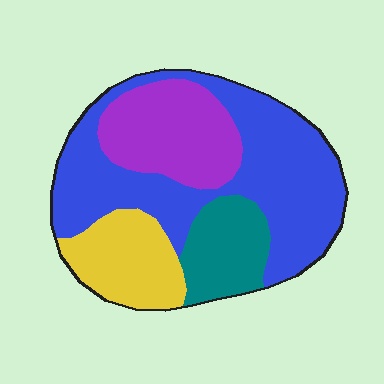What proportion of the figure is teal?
Teal covers roughly 15% of the figure.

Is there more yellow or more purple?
Purple.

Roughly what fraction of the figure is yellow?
Yellow covers 16% of the figure.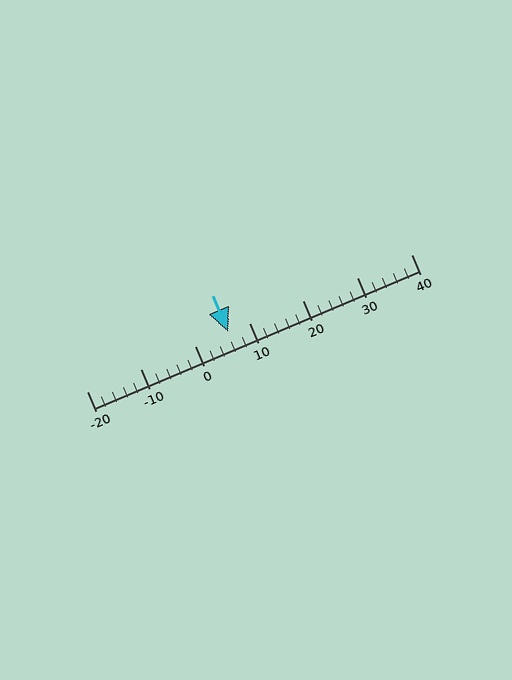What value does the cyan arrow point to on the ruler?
The cyan arrow points to approximately 6.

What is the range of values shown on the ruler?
The ruler shows values from -20 to 40.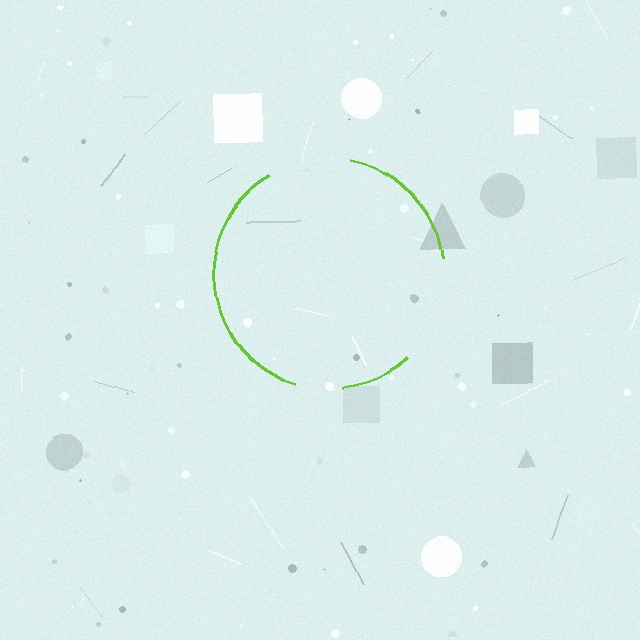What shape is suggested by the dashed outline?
The dashed outline suggests a circle.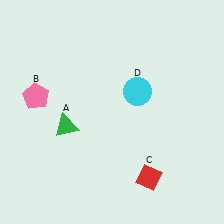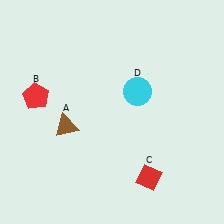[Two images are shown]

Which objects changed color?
A changed from green to brown. B changed from pink to red.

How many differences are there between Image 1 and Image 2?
There are 2 differences between the two images.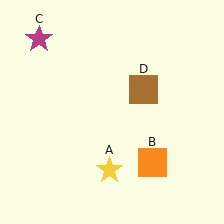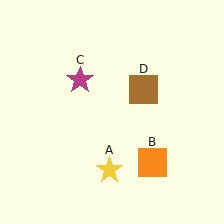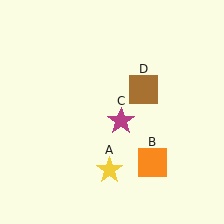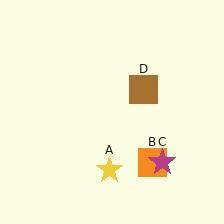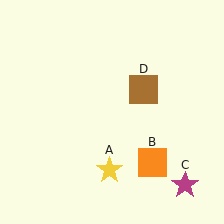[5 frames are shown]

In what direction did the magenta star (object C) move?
The magenta star (object C) moved down and to the right.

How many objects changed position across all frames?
1 object changed position: magenta star (object C).